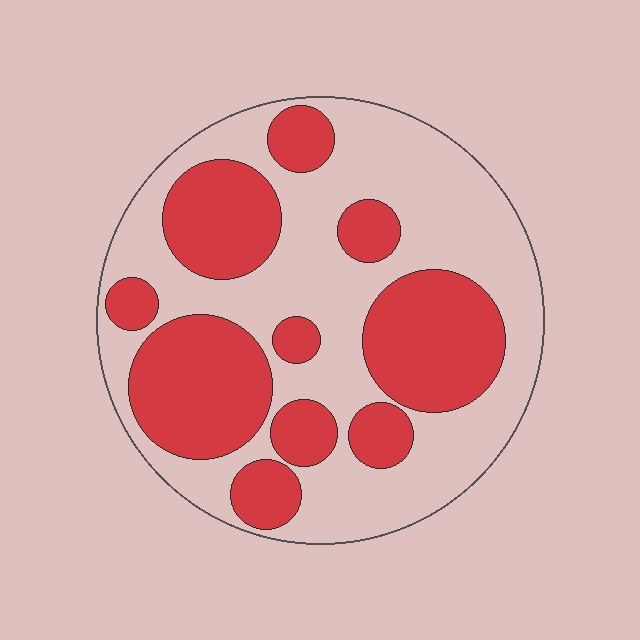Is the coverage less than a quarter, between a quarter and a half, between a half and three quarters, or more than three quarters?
Between a quarter and a half.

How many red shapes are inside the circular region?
10.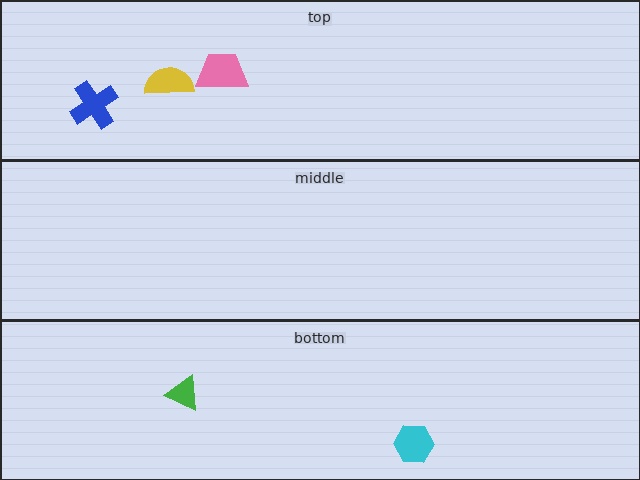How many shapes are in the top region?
3.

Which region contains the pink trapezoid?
The top region.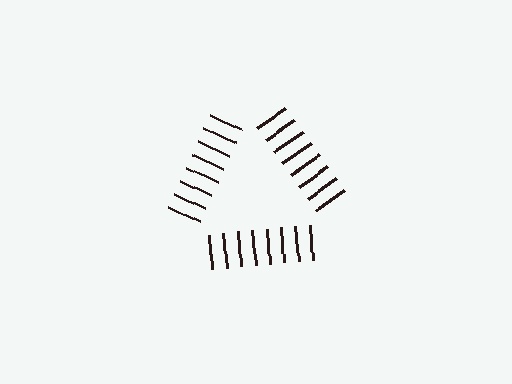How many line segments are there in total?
24 — 8 along each of the 3 edges.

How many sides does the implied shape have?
3 sides — the line-ends trace a triangle.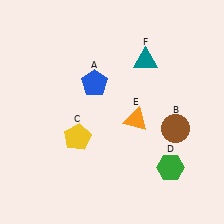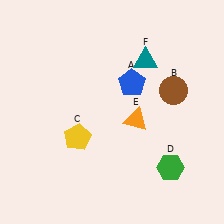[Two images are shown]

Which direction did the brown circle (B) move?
The brown circle (B) moved up.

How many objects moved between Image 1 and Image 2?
2 objects moved between the two images.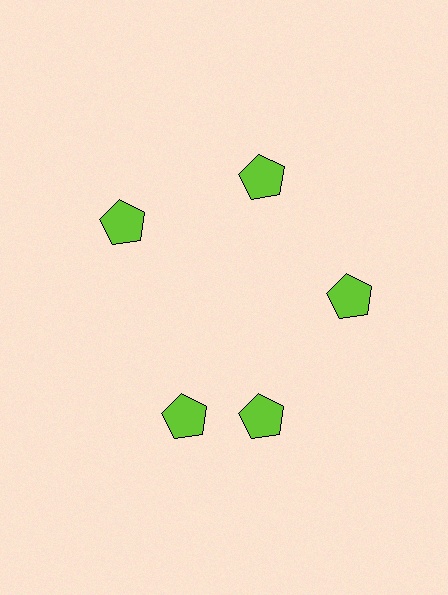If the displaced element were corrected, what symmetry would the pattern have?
It would have 5-fold rotational symmetry — the pattern would map onto itself every 72 degrees.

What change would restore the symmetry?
The symmetry would be restored by rotating it back into even spacing with its neighbors so that all 5 pentagons sit at equal angles and equal distance from the center.